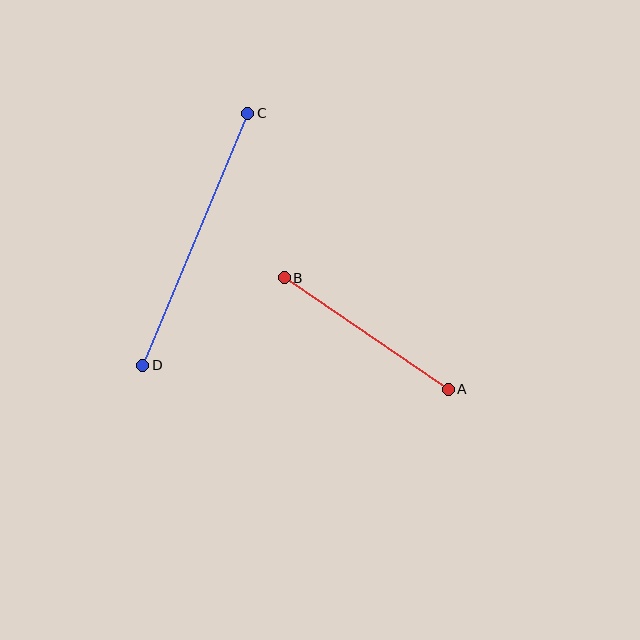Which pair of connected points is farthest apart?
Points C and D are farthest apart.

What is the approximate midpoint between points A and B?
The midpoint is at approximately (366, 334) pixels.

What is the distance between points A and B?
The distance is approximately 198 pixels.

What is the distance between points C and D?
The distance is approximately 273 pixels.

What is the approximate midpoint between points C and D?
The midpoint is at approximately (195, 239) pixels.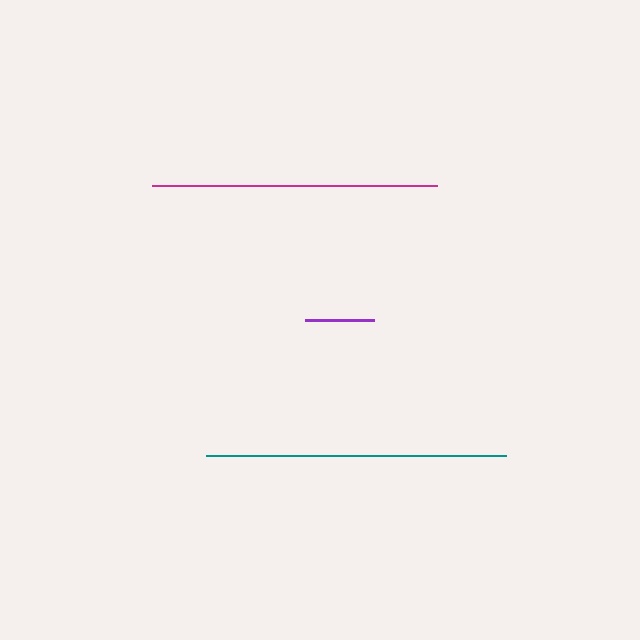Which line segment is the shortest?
The purple line is the shortest at approximately 69 pixels.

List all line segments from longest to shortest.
From longest to shortest: teal, magenta, purple.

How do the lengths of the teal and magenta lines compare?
The teal and magenta lines are approximately the same length.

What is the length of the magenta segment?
The magenta segment is approximately 285 pixels long.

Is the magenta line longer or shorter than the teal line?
The teal line is longer than the magenta line.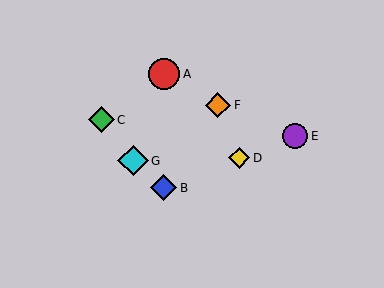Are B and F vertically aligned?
No, B is at x≈164 and F is at x≈218.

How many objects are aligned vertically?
2 objects (A, B) are aligned vertically.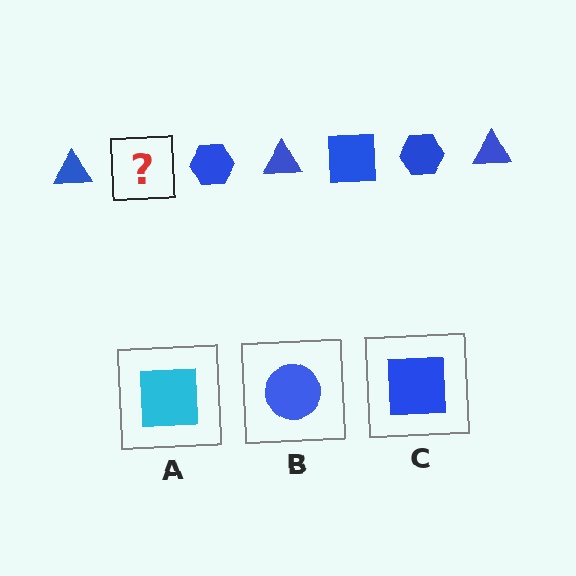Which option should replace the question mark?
Option C.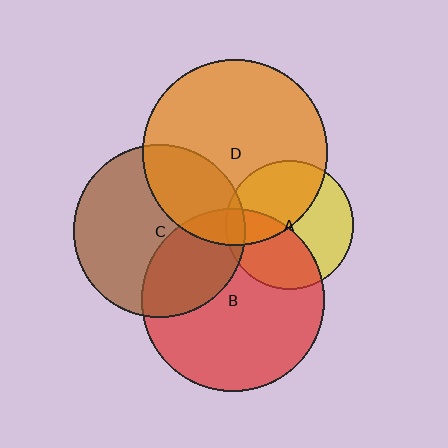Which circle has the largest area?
Circle D (orange).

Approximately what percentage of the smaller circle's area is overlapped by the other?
Approximately 10%.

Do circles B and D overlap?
Yes.